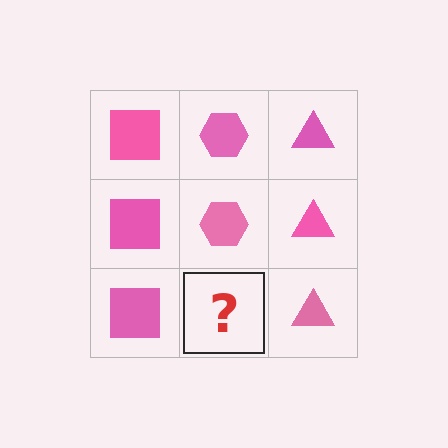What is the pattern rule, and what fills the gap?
The rule is that each column has a consistent shape. The gap should be filled with a pink hexagon.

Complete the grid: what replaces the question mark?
The question mark should be replaced with a pink hexagon.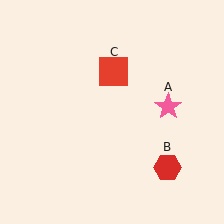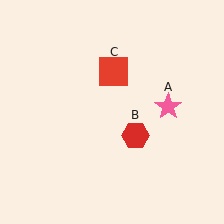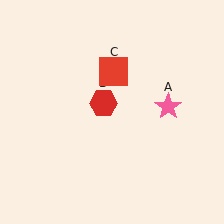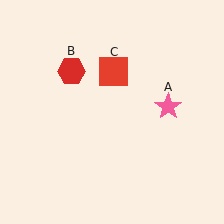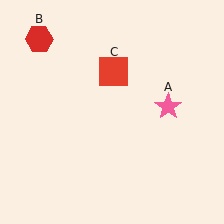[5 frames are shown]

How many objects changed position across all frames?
1 object changed position: red hexagon (object B).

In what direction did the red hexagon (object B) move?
The red hexagon (object B) moved up and to the left.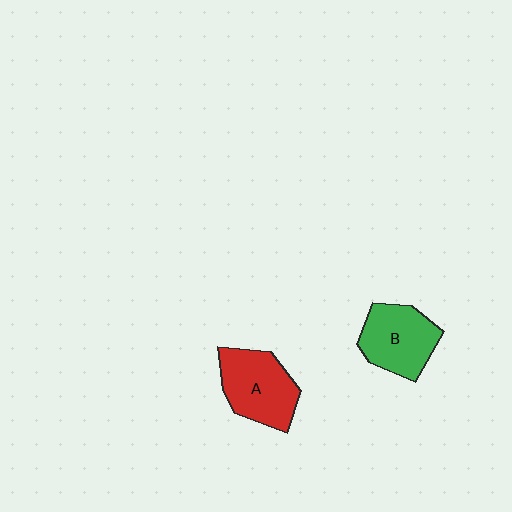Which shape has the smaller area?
Shape B (green).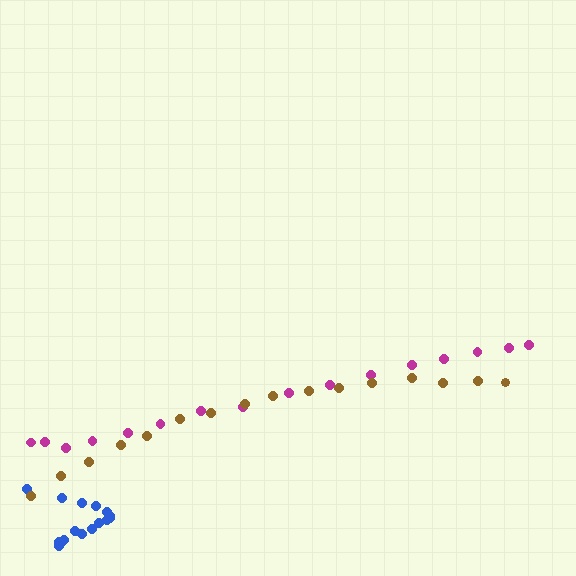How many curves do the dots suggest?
There are 3 distinct paths.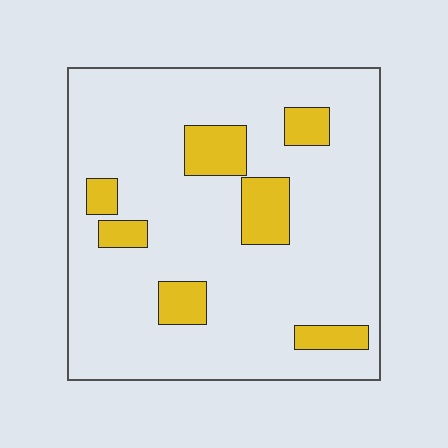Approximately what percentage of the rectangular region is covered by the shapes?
Approximately 15%.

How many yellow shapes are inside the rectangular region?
7.